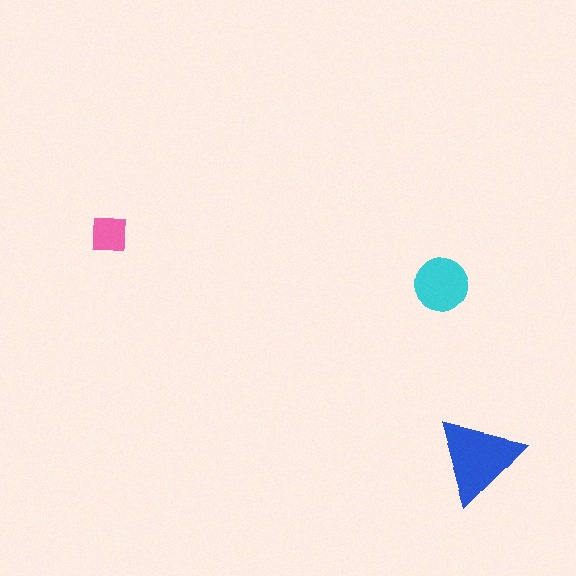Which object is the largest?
The blue triangle.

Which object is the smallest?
The pink square.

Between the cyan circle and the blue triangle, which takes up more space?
The blue triangle.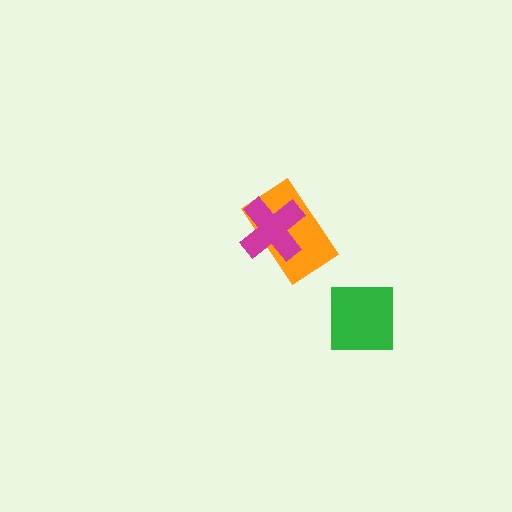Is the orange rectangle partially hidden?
Yes, it is partially covered by another shape.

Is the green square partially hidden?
No, no other shape covers it.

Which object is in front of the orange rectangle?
The magenta cross is in front of the orange rectangle.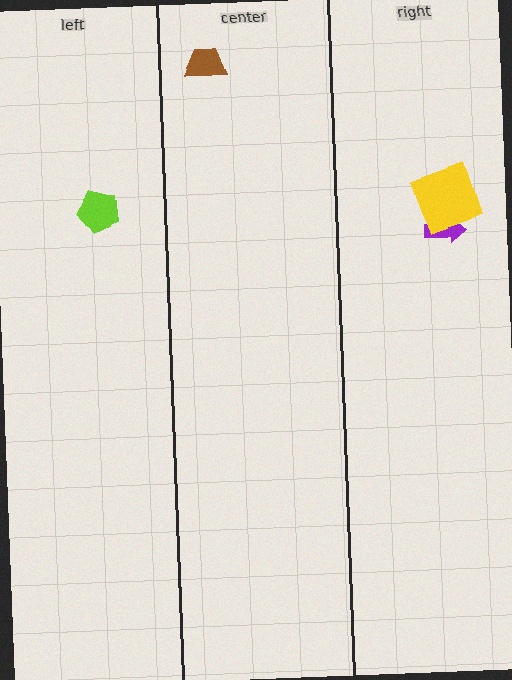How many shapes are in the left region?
1.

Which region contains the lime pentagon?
The left region.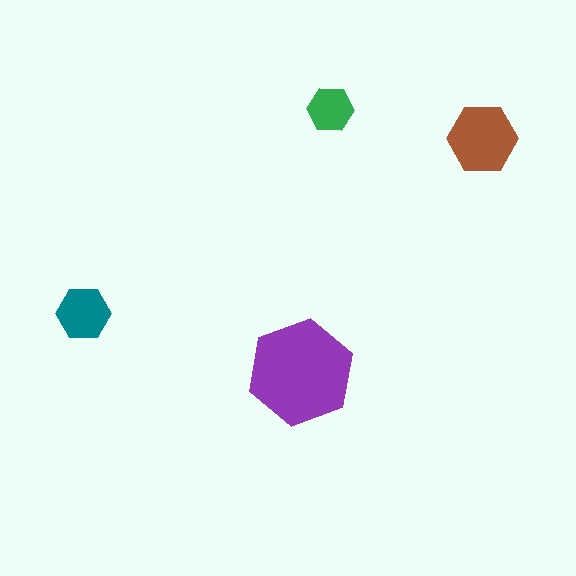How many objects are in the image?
There are 4 objects in the image.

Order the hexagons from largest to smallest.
the purple one, the brown one, the teal one, the green one.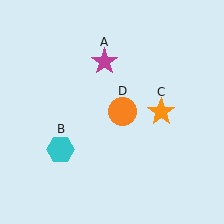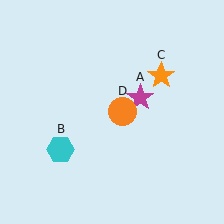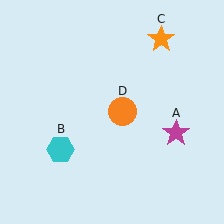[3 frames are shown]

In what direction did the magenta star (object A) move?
The magenta star (object A) moved down and to the right.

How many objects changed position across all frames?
2 objects changed position: magenta star (object A), orange star (object C).